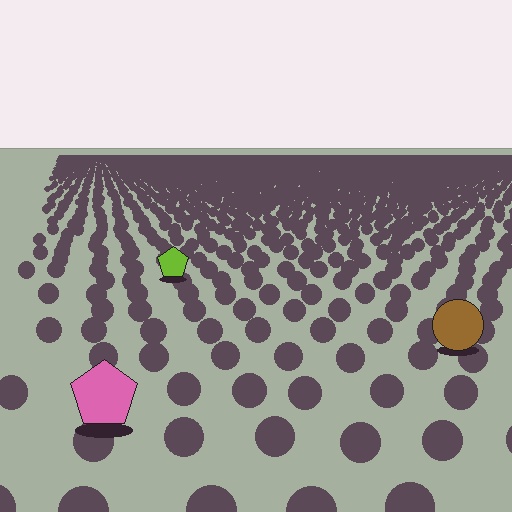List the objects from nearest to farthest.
From nearest to farthest: the pink pentagon, the brown circle, the lime pentagon.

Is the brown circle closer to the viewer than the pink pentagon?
No. The pink pentagon is closer — you can tell from the texture gradient: the ground texture is coarser near it.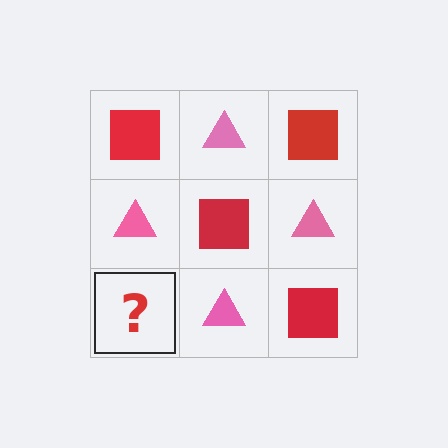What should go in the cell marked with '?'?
The missing cell should contain a red square.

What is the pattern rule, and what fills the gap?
The rule is that it alternates red square and pink triangle in a checkerboard pattern. The gap should be filled with a red square.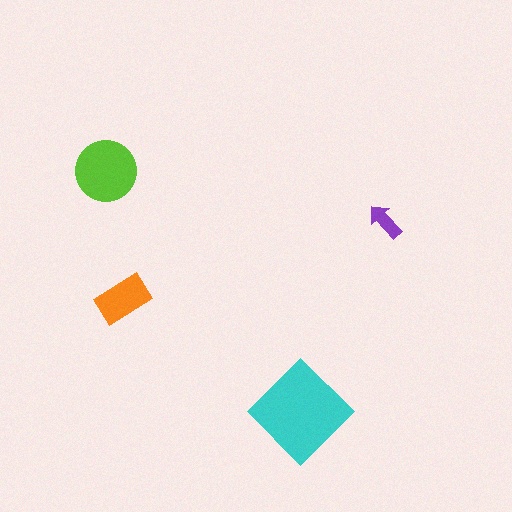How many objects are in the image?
There are 4 objects in the image.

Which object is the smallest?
The purple arrow.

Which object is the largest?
The cyan diamond.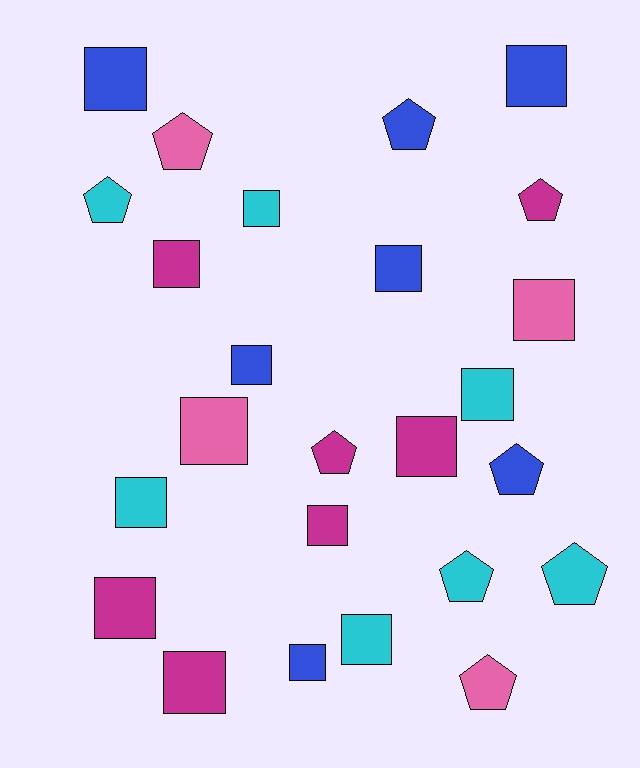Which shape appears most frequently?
Square, with 16 objects.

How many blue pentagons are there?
There are 2 blue pentagons.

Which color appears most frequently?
Blue, with 7 objects.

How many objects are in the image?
There are 25 objects.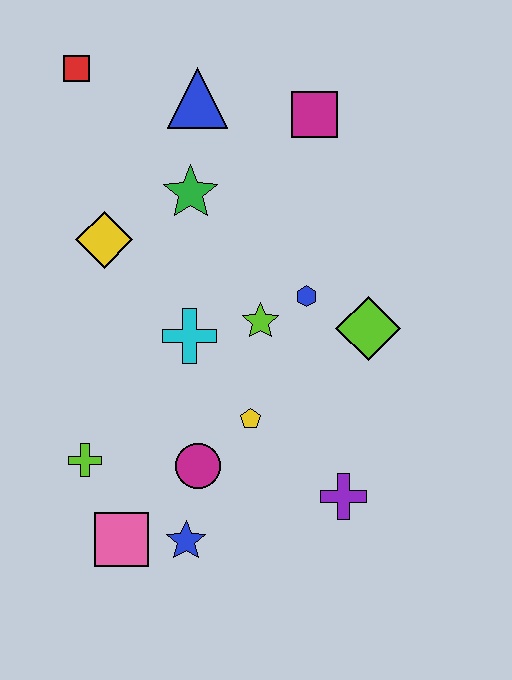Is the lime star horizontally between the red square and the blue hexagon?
Yes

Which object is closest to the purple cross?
The yellow pentagon is closest to the purple cross.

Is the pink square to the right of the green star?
No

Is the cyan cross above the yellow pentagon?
Yes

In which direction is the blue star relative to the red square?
The blue star is below the red square.